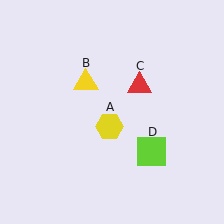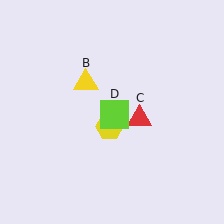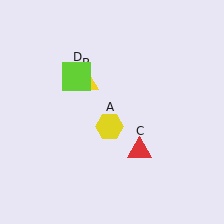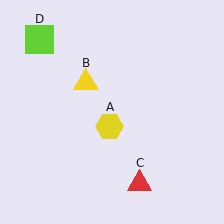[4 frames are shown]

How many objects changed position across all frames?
2 objects changed position: red triangle (object C), lime square (object D).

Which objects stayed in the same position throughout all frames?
Yellow hexagon (object A) and yellow triangle (object B) remained stationary.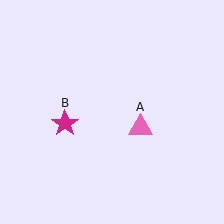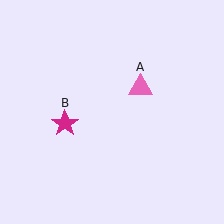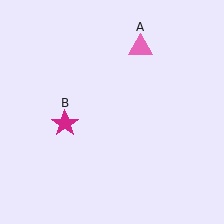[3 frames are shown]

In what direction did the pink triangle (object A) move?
The pink triangle (object A) moved up.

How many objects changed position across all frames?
1 object changed position: pink triangle (object A).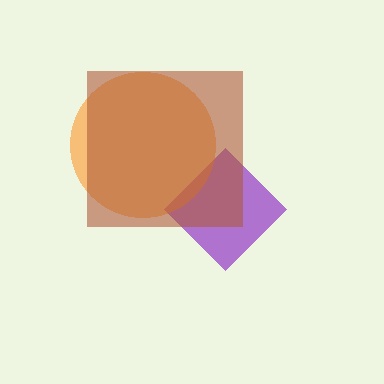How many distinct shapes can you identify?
There are 3 distinct shapes: a purple diamond, an orange circle, a brown square.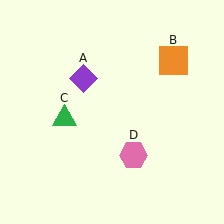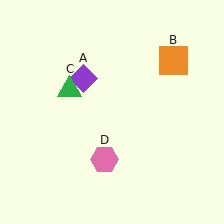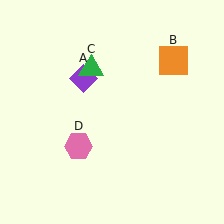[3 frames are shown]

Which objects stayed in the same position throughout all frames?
Purple diamond (object A) and orange square (object B) remained stationary.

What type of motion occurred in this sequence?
The green triangle (object C), pink hexagon (object D) rotated clockwise around the center of the scene.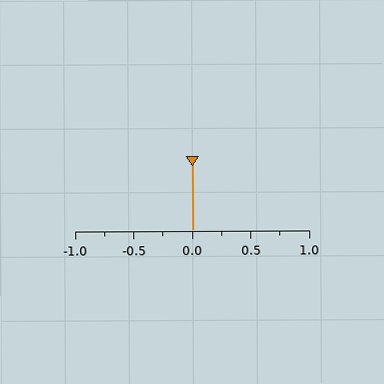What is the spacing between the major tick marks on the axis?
The major ticks are spaced 0.5 apart.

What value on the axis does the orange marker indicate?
The marker indicates approximately 0.